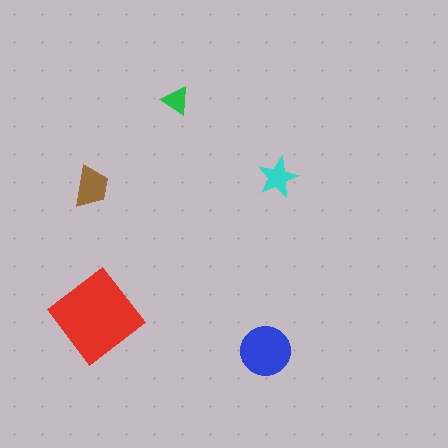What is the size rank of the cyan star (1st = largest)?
4th.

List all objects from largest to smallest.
The red diamond, the blue circle, the brown trapezoid, the cyan star, the green triangle.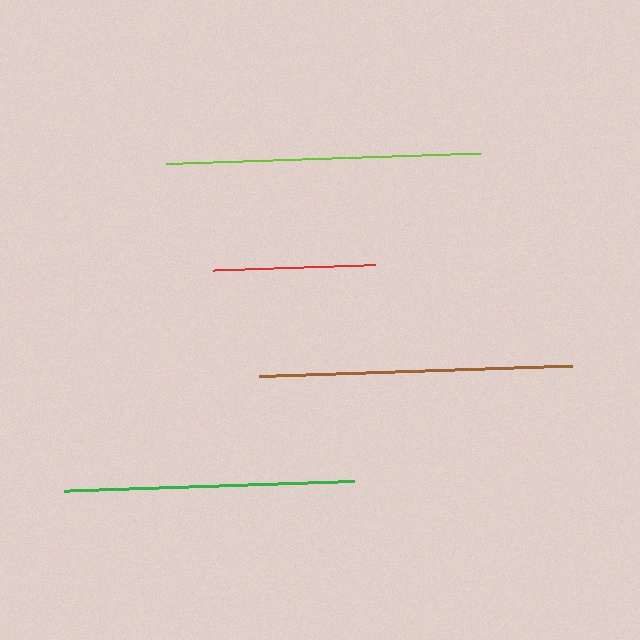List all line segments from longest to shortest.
From longest to shortest: lime, brown, green, red.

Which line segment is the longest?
The lime line is the longest at approximately 315 pixels.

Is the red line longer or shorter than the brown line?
The brown line is longer than the red line.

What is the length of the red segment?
The red segment is approximately 162 pixels long.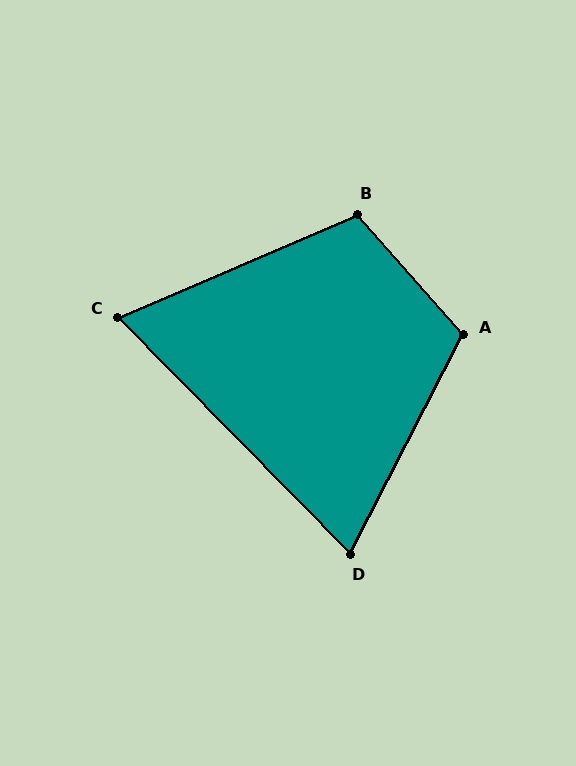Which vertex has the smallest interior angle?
C, at approximately 69 degrees.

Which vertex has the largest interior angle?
A, at approximately 111 degrees.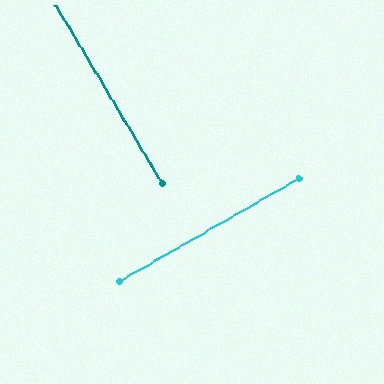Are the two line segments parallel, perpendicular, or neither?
Perpendicular — they meet at approximately 89°.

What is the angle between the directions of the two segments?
Approximately 89 degrees.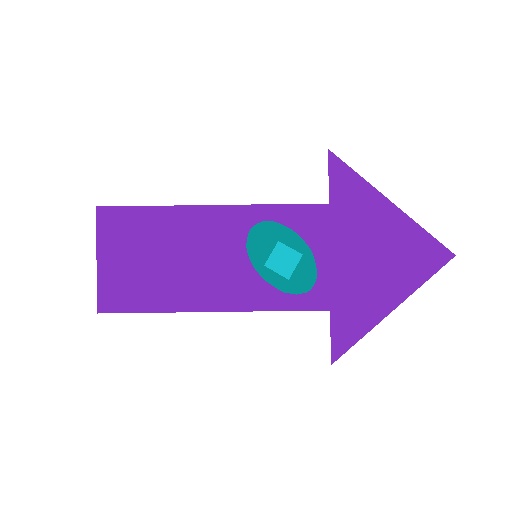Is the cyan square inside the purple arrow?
Yes.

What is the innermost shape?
The cyan square.